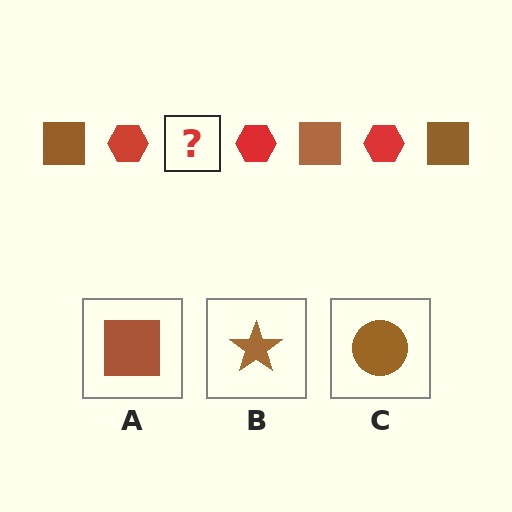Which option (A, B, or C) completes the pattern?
A.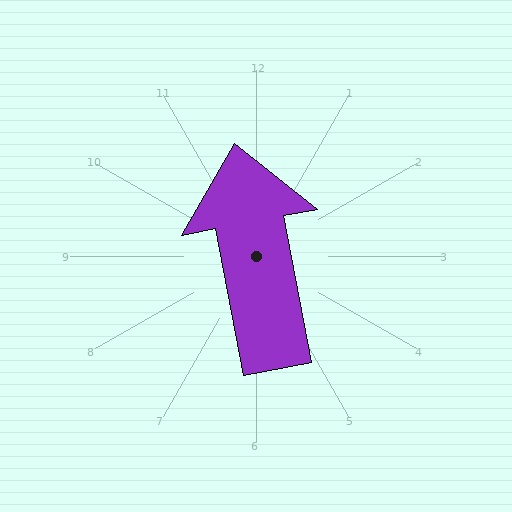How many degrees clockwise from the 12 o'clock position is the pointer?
Approximately 349 degrees.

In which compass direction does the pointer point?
North.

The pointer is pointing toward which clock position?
Roughly 12 o'clock.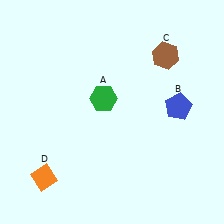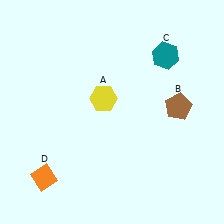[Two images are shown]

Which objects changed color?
A changed from green to yellow. B changed from blue to brown. C changed from brown to teal.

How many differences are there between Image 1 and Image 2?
There are 3 differences between the two images.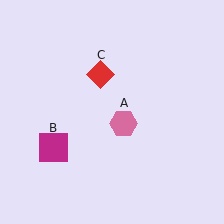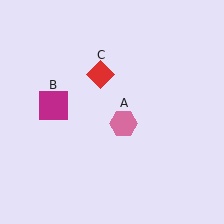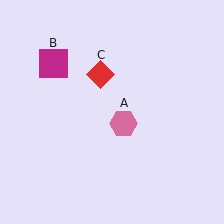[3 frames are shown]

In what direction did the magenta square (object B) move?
The magenta square (object B) moved up.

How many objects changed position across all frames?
1 object changed position: magenta square (object B).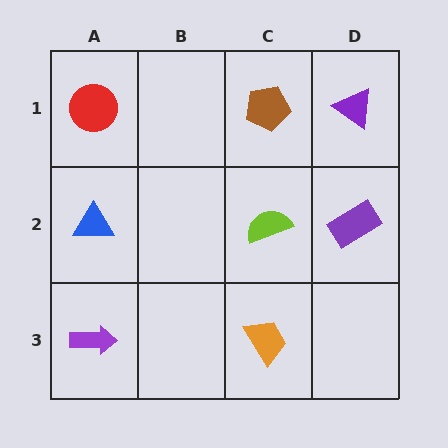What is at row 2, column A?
A blue triangle.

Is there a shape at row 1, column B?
No, that cell is empty.